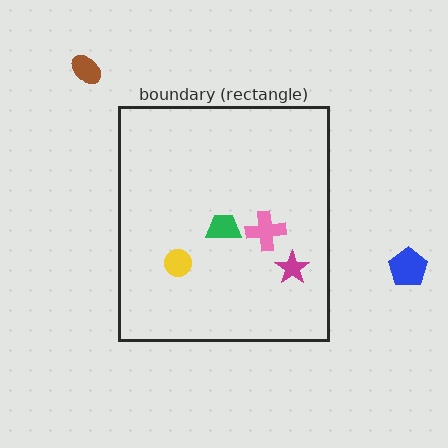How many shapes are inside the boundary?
4 inside, 2 outside.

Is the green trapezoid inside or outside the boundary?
Inside.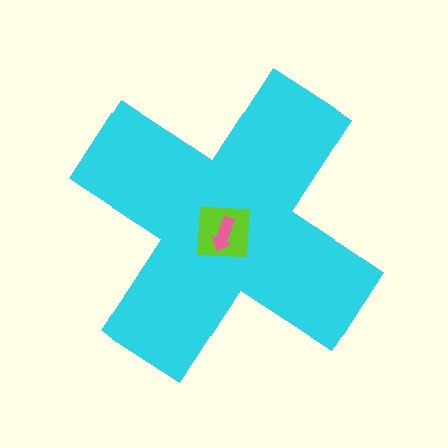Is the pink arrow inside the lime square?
Yes.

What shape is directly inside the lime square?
The pink arrow.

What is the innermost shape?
The pink arrow.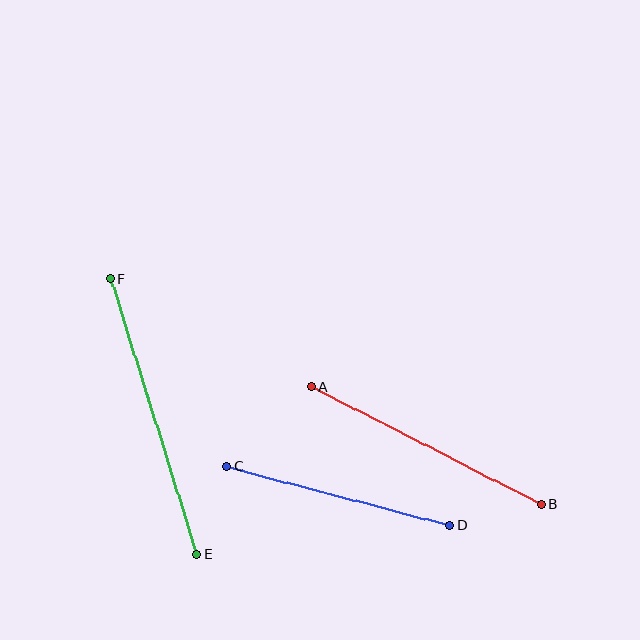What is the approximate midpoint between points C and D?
The midpoint is at approximately (338, 496) pixels.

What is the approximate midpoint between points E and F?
The midpoint is at approximately (154, 416) pixels.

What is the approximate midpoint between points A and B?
The midpoint is at approximately (426, 445) pixels.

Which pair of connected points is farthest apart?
Points E and F are farthest apart.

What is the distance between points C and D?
The distance is approximately 230 pixels.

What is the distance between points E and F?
The distance is approximately 289 pixels.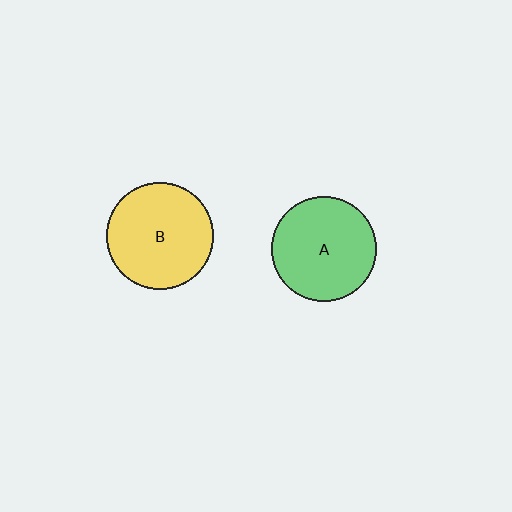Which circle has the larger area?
Circle B (yellow).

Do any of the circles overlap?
No, none of the circles overlap.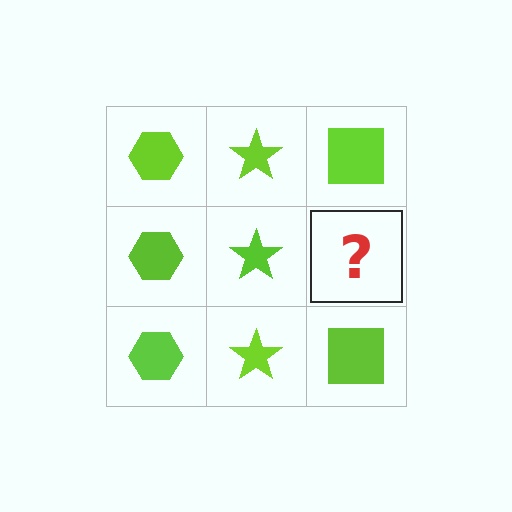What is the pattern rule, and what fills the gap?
The rule is that each column has a consistent shape. The gap should be filled with a lime square.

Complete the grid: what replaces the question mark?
The question mark should be replaced with a lime square.